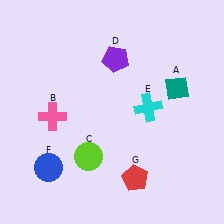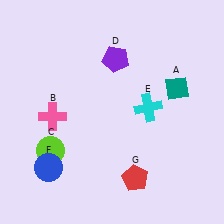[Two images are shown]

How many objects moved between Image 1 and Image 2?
1 object moved between the two images.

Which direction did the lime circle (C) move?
The lime circle (C) moved left.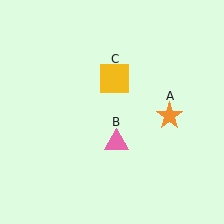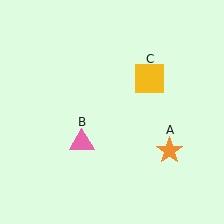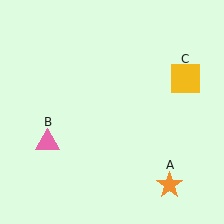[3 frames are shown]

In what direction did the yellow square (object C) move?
The yellow square (object C) moved right.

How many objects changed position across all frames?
3 objects changed position: orange star (object A), pink triangle (object B), yellow square (object C).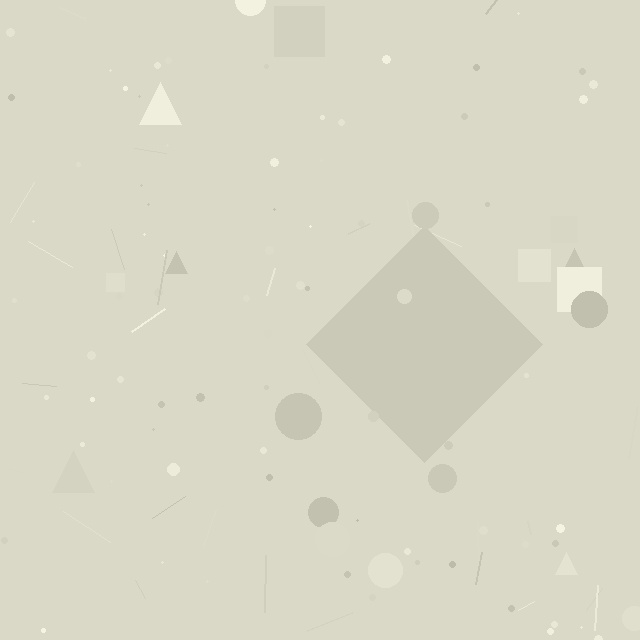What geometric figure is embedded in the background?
A diamond is embedded in the background.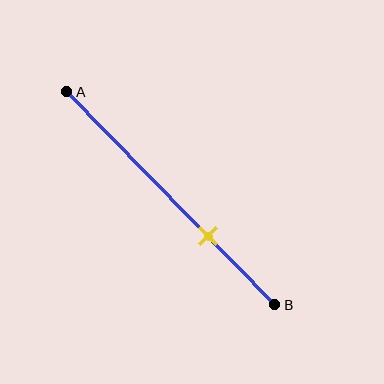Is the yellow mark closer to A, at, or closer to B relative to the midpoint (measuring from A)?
The yellow mark is closer to point B than the midpoint of segment AB.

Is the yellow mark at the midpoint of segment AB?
No, the mark is at about 70% from A, not at the 50% midpoint.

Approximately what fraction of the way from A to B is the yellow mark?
The yellow mark is approximately 70% of the way from A to B.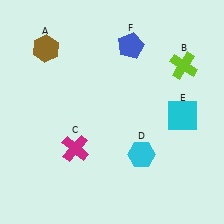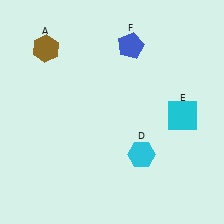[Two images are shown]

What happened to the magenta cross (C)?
The magenta cross (C) was removed in Image 2. It was in the bottom-left area of Image 1.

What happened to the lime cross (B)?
The lime cross (B) was removed in Image 2. It was in the top-right area of Image 1.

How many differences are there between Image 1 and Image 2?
There are 2 differences between the two images.